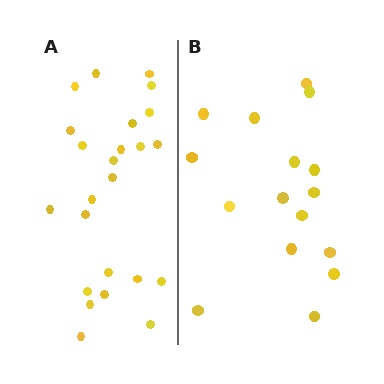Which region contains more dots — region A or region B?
Region A (the left region) has more dots.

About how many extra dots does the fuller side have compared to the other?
Region A has roughly 8 or so more dots than region B.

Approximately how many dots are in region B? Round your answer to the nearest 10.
About 20 dots. (The exact count is 16, which rounds to 20.)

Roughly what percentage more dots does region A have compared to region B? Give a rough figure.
About 50% more.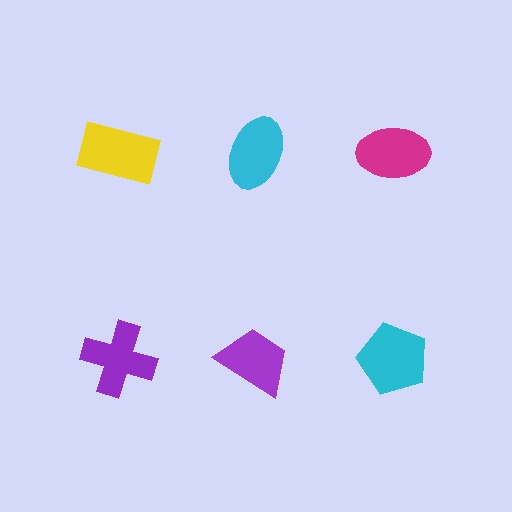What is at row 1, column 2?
A cyan ellipse.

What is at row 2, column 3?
A cyan pentagon.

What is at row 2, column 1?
A purple cross.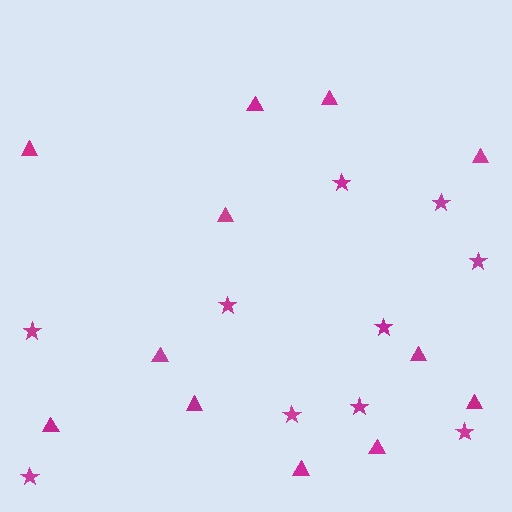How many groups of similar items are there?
There are 2 groups: one group of triangles (12) and one group of stars (10).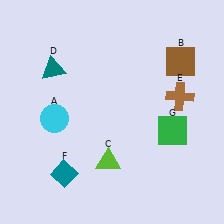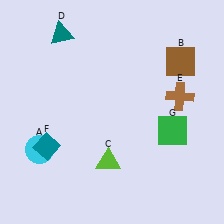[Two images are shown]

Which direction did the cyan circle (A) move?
The cyan circle (A) moved down.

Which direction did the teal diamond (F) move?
The teal diamond (F) moved up.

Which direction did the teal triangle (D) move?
The teal triangle (D) moved up.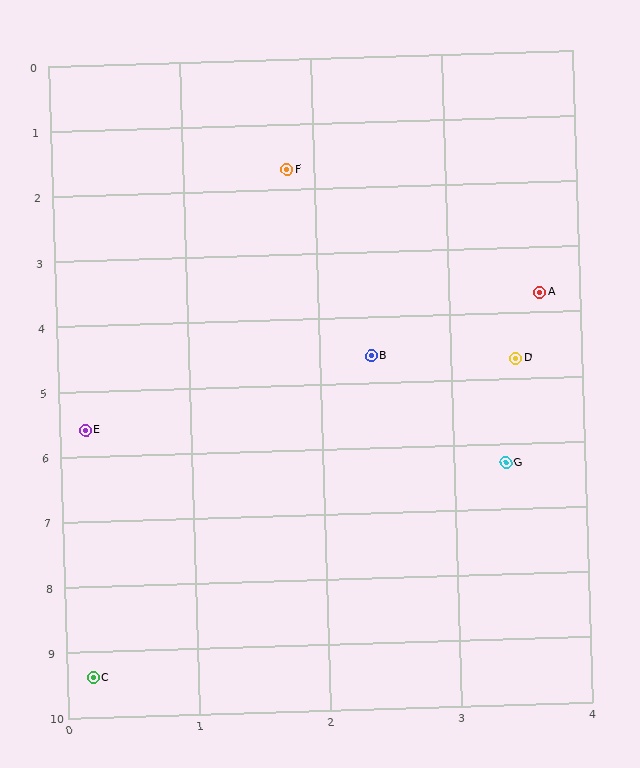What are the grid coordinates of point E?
Point E is at approximately (0.2, 5.6).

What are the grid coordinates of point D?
Point D is at approximately (3.5, 4.7).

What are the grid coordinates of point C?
Point C is at approximately (0.2, 9.4).